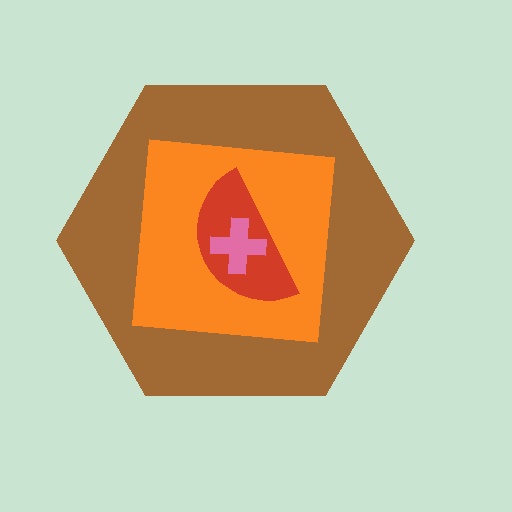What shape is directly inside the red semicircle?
The pink cross.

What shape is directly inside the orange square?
The red semicircle.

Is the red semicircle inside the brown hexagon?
Yes.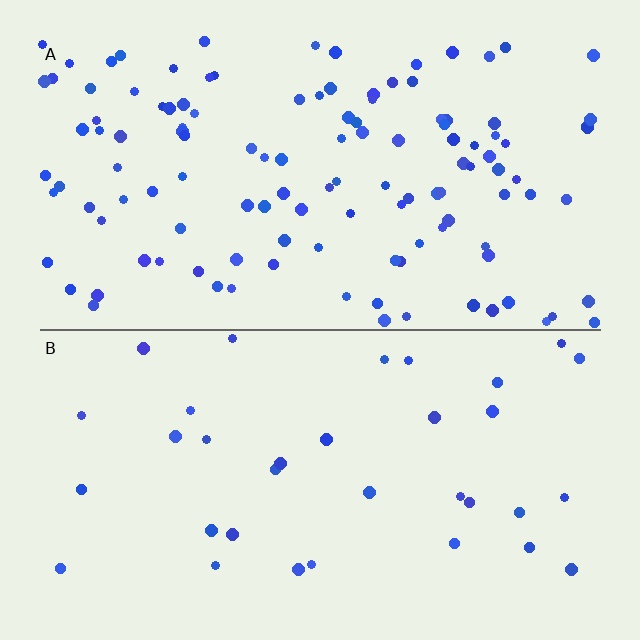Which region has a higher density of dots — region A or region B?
A (the top).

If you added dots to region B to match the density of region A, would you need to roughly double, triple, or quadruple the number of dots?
Approximately quadruple.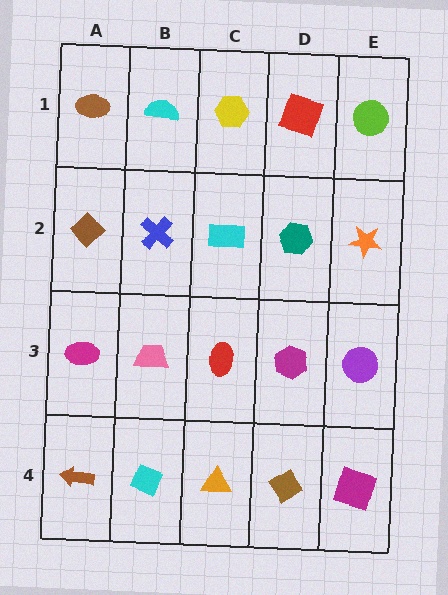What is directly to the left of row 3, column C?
A pink trapezoid.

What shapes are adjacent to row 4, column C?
A red ellipse (row 3, column C), a cyan diamond (row 4, column B), a brown diamond (row 4, column D).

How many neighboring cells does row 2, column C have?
4.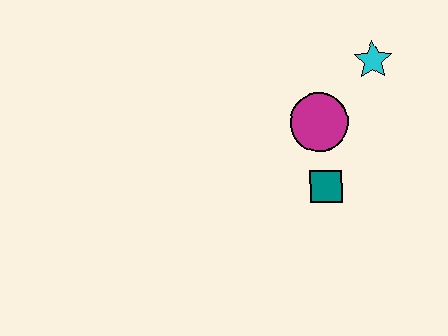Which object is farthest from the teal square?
The cyan star is farthest from the teal square.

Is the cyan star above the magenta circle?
Yes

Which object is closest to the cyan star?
The magenta circle is closest to the cyan star.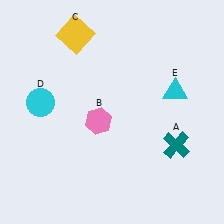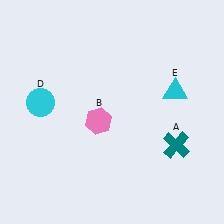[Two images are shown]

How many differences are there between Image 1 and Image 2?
There is 1 difference between the two images.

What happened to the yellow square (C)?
The yellow square (C) was removed in Image 2. It was in the top-left area of Image 1.